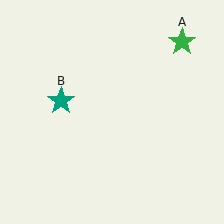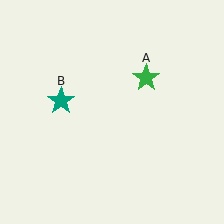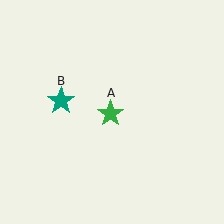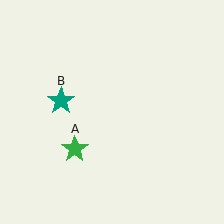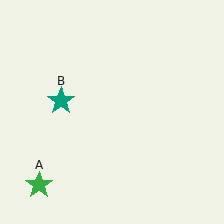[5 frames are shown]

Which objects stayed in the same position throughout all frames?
Teal star (object B) remained stationary.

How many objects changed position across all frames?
1 object changed position: green star (object A).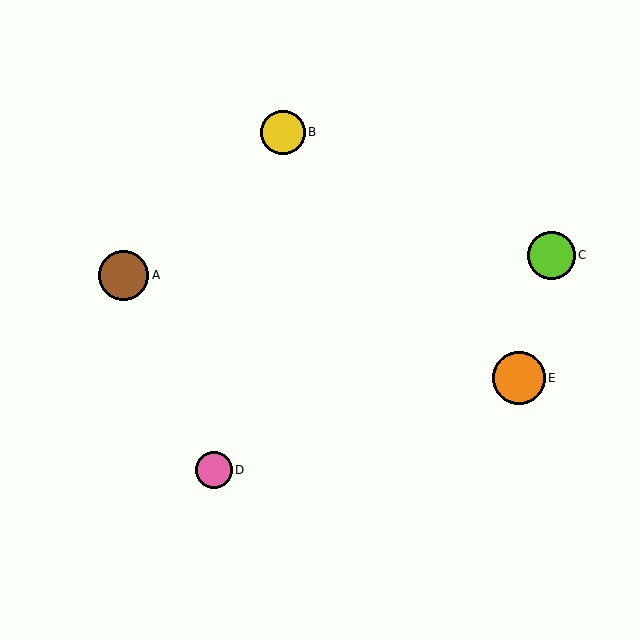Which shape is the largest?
The orange circle (labeled E) is the largest.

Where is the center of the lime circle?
The center of the lime circle is at (551, 255).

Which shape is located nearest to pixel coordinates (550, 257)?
The lime circle (labeled C) at (551, 255) is nearest to that location.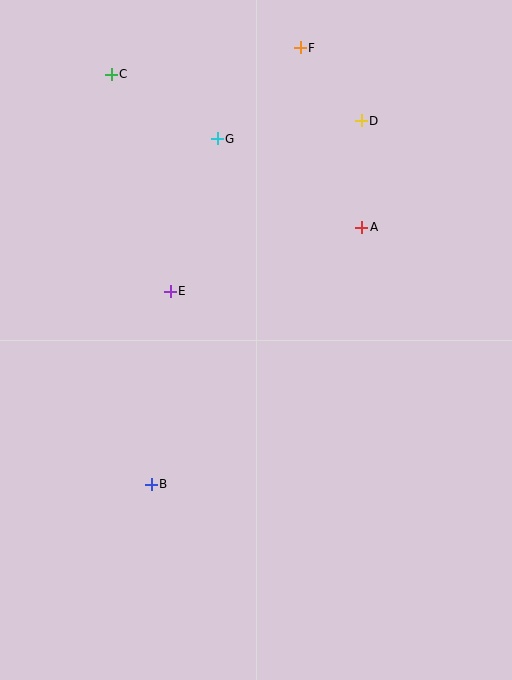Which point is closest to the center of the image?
Point E at (170, 291) is closest to the center.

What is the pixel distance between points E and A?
The distance between E and A is 202 pixels.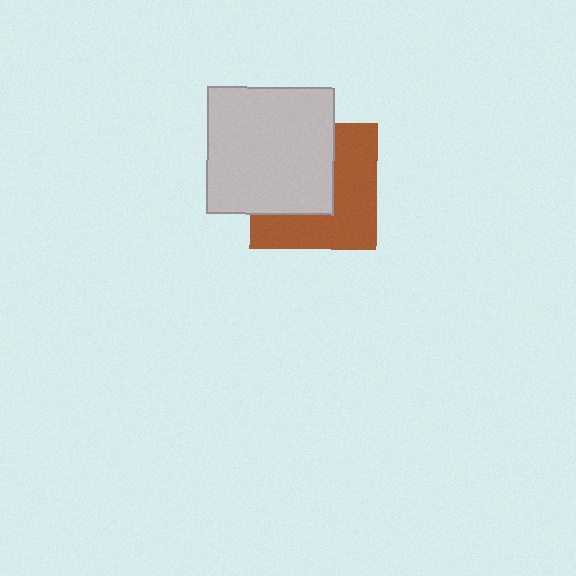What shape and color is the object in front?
The object in front is a light gray square.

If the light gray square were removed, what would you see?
You would see the complete brown square.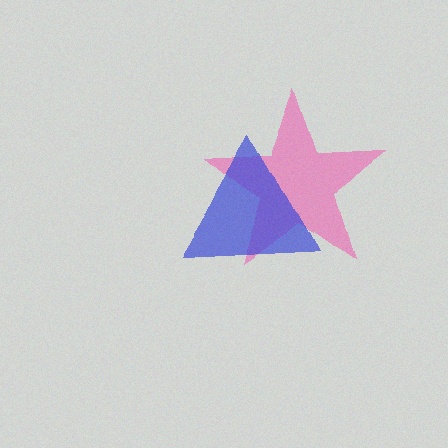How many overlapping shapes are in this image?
There are 2 overlapping shapes in the image.